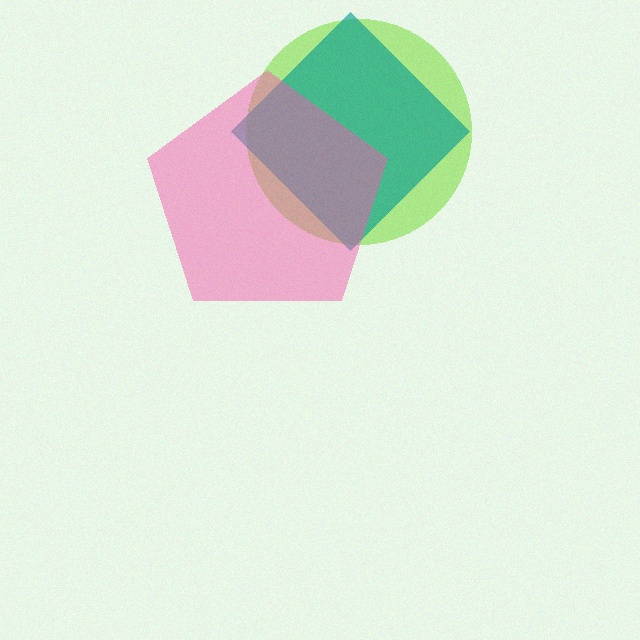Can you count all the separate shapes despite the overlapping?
Yes, there are 3 separate shapes.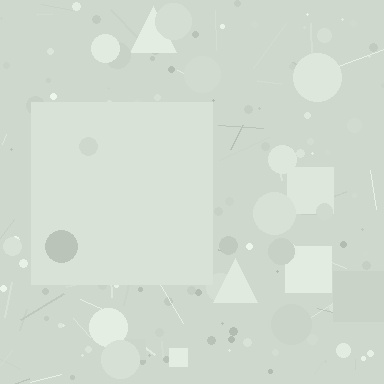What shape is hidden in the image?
A square is hidden in the image.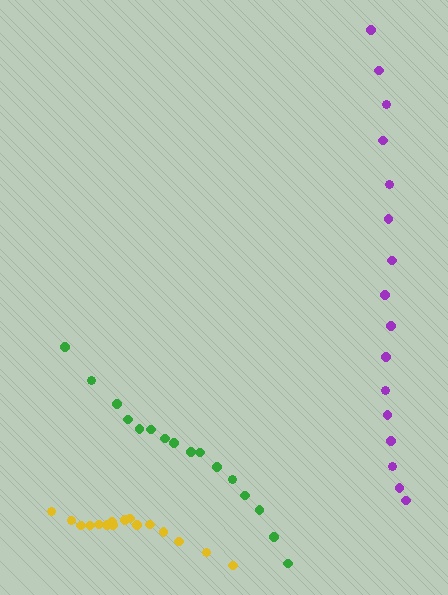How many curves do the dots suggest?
There are 3 distinct paths.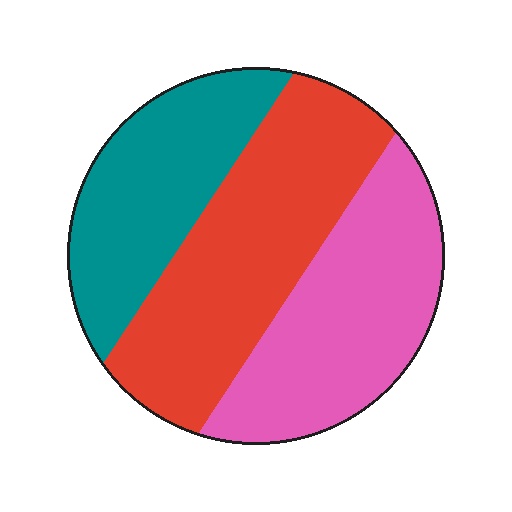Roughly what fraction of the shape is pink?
Pink takes up between a third and a half of the shape.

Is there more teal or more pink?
Pink.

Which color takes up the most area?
Red, at roughly 40%.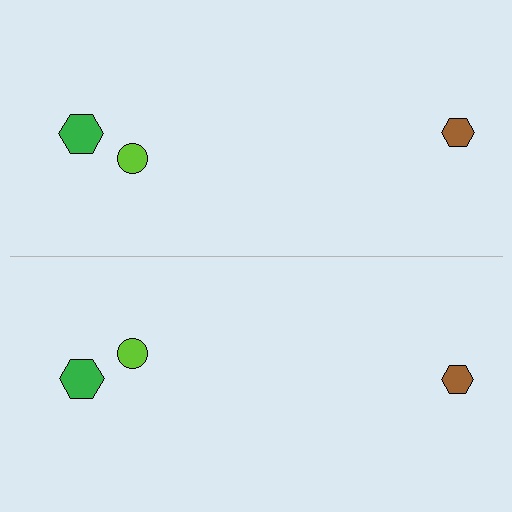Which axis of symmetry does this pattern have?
The pattern has a horizontal axis of symmetry running through the center of the image.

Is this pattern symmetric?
Yes, this pattern has bilateral (reflection) symmetry.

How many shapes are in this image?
There are 6 shapes in this image.